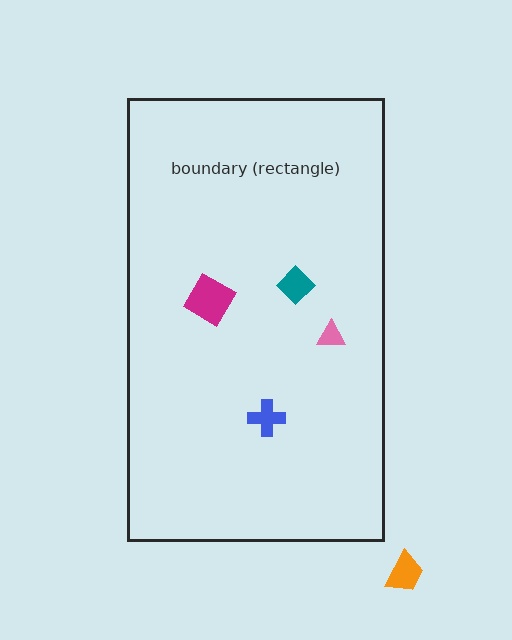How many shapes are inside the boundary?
4 inside, 1 outside.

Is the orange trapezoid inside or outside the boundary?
Outside.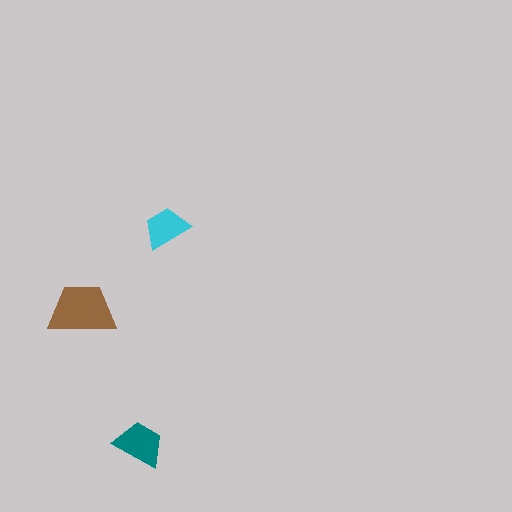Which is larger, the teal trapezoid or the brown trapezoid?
The brown one.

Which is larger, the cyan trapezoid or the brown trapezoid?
The brown one.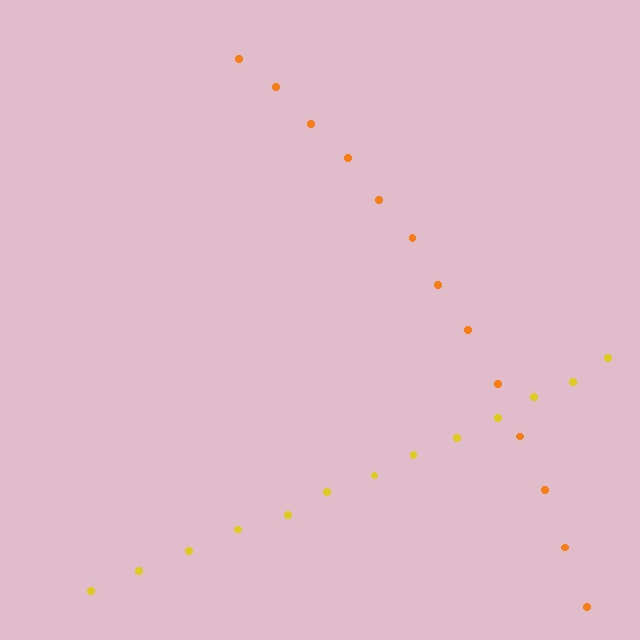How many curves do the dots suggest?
There are 2 distinct paths.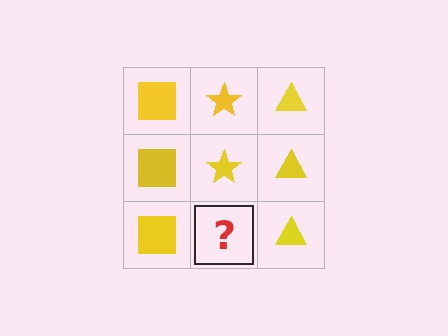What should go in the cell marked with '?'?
The missing cell should contain a yellow star.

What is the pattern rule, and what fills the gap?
The rule is that each column has a consistent shape. The gap should be filled with a yellow star.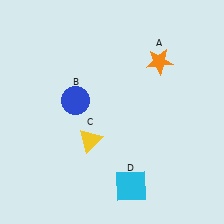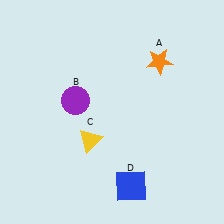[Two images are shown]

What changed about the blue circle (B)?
In Image 1, B is blue. In Image 2, it changed to purple.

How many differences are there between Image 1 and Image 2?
There are 2 differences between the two images.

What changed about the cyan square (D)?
In Image 1, D is cyan. In Image 2, it changed to blue.